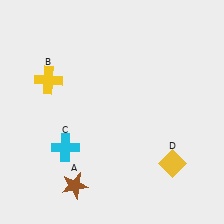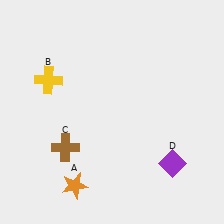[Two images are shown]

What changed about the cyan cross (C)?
In Image 1, C is cyan. In Image 2, it changed to brown.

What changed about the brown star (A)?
In Image 1, A is brown. In Image 2, it changed to orange.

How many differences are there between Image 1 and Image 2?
There are 3 differences between the two images.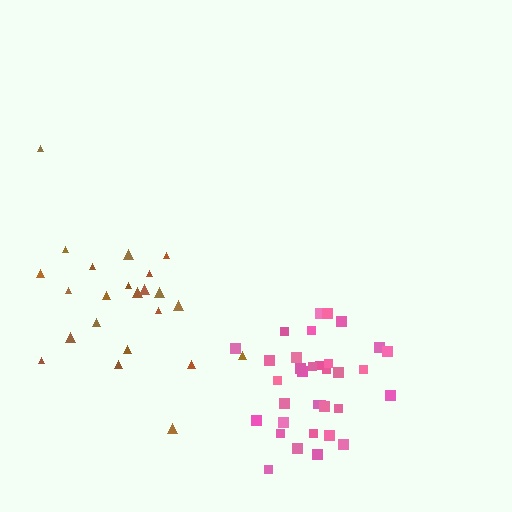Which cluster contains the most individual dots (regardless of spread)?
Pink (35).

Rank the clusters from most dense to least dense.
pink, brown.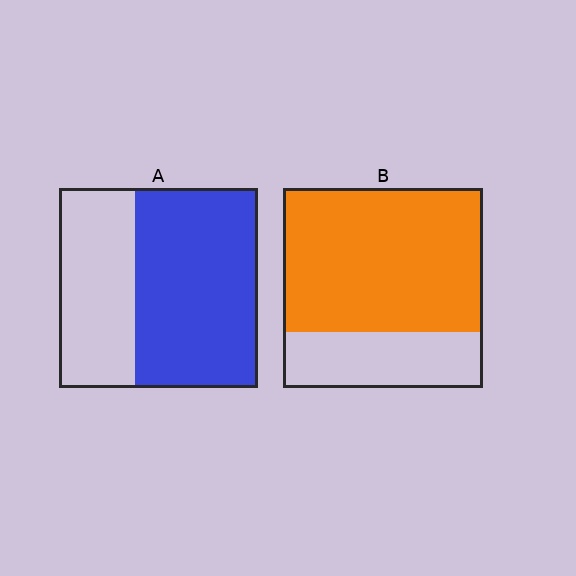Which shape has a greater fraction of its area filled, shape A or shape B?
Shape B.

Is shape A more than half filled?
Yes.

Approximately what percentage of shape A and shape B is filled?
A is approximately 60% and B is approximately 70%.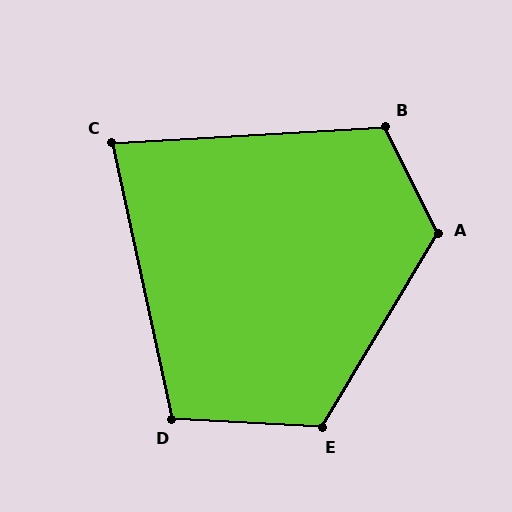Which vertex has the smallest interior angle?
C, at approximately 81 degrees.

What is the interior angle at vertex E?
Approximately 118 degrees (obtuse).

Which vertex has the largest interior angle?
A, at approximately 123 degrees.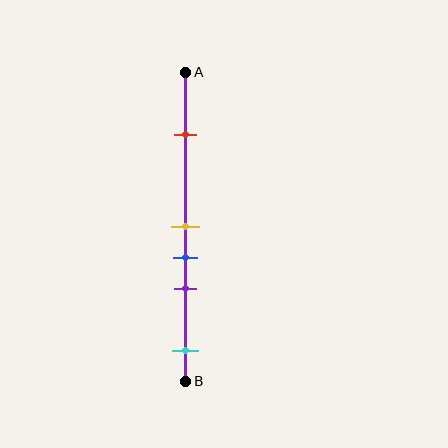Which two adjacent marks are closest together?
The yellow and blue marks are the closest adjacent pair.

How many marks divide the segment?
There are 5 marks dividing the segment.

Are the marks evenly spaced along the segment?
No, the marks are not evenly spaced.